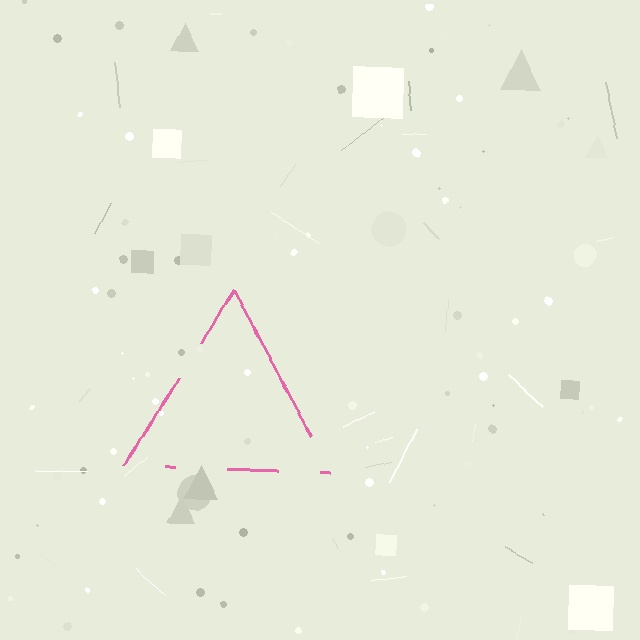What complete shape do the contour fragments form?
The contour fragments form a triangle.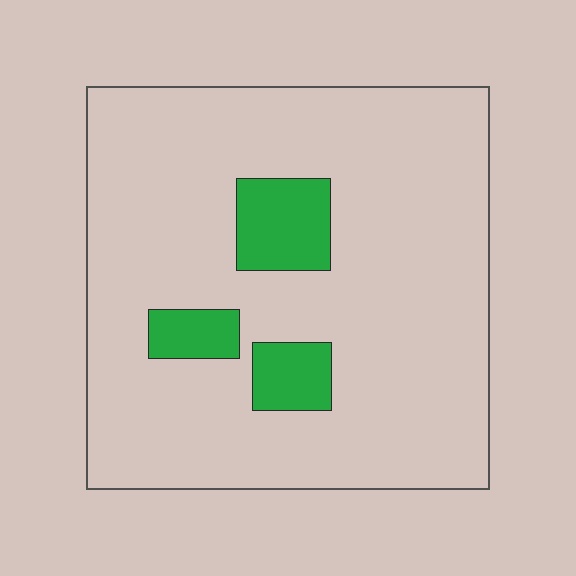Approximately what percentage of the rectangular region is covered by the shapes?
Approximately 10%.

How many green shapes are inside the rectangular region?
3.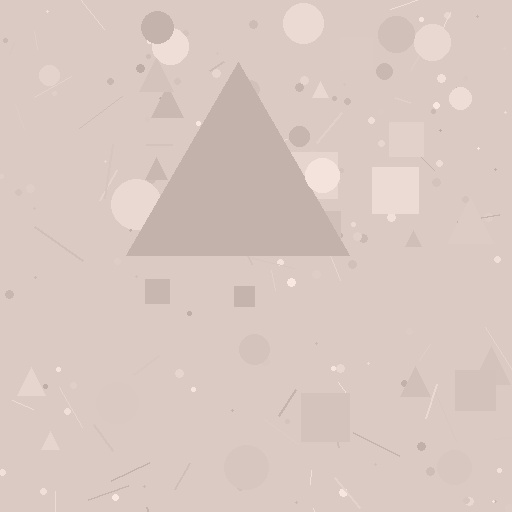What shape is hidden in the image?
A triangle is hidden in the image.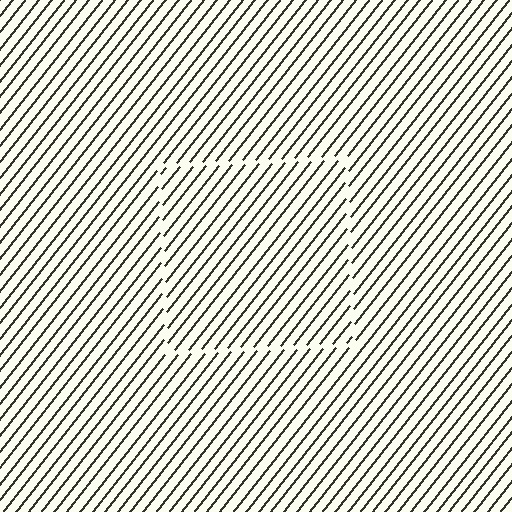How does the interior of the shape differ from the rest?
The interior of the shape contains the same grating, shifted by half a period — the contour is defined by the phase discontinuity where line-ends from the inner and outer gratings abut.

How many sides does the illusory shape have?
4 sides — the line-ends trace a square.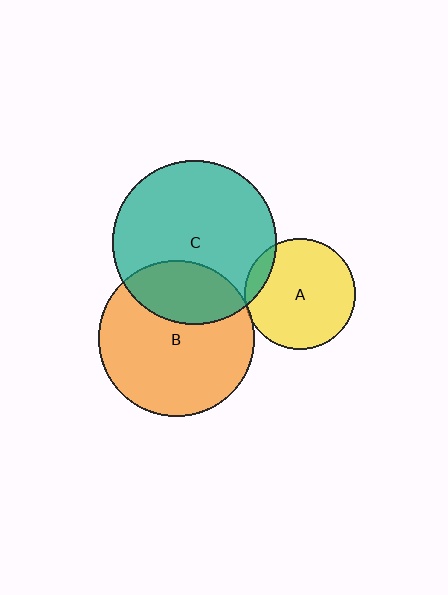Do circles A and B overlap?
Yes.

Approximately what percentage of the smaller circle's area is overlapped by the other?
Approximately 5%.